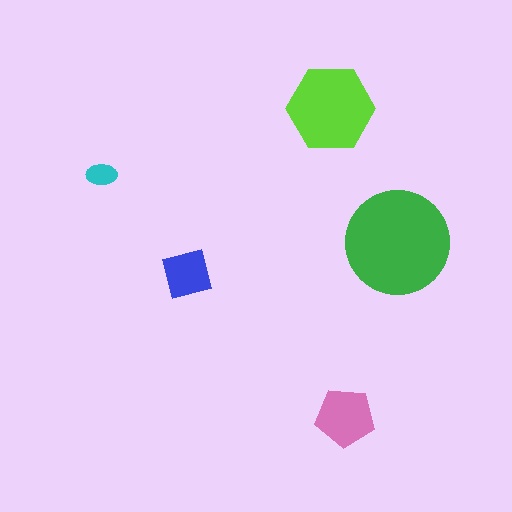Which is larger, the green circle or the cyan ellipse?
The green circle.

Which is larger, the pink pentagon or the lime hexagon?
The lime hexagon.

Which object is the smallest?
The cyan ellipse.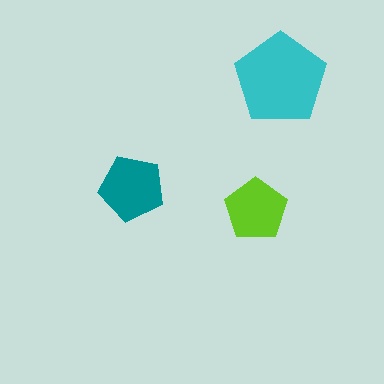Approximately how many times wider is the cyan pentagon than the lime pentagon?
About 1.5 times wider.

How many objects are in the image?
There are 3 objects in the image.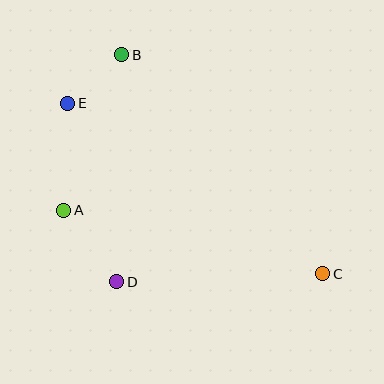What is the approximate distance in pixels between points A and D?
The distance between A and D is approximately 89 pixels.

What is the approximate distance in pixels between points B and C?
The distance between B and C is approximately 297 pixels.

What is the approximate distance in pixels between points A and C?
The distance between A and C is approximately 267 pixels.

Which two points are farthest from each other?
Points C and E are farthest from each other.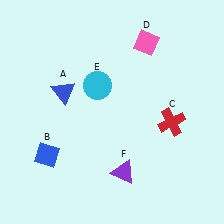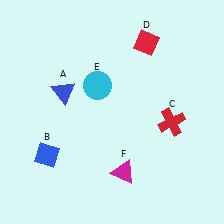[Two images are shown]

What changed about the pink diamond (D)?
In Image 1, D is pink. In Image 2, it changed to red.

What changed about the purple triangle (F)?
In Image 1, F is purple. In Image 2, it changed to magenta.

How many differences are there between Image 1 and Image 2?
There are 2 differences between the two images.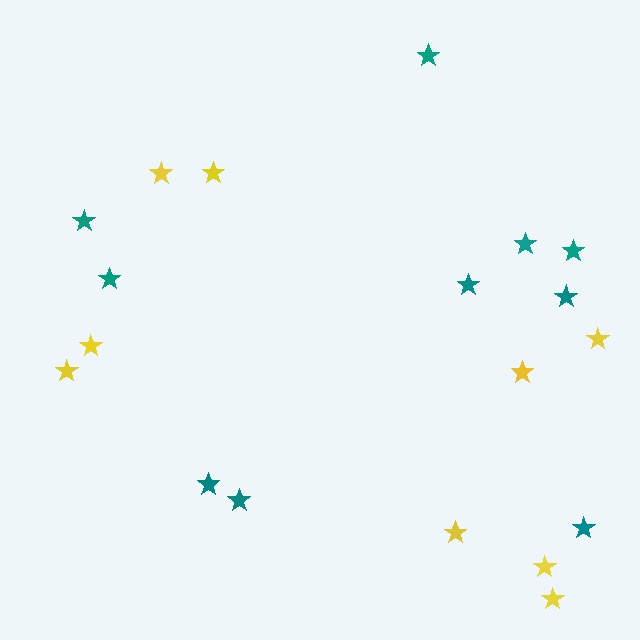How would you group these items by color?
There are 2 groups: one group of yellow stars (9) and one group of teal stars (10).